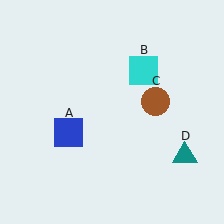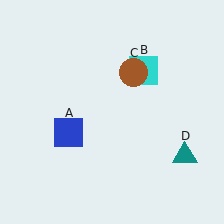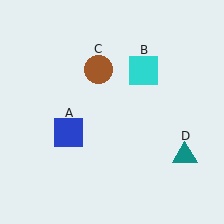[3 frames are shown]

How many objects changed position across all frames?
1 object changed position: brown circle (object C).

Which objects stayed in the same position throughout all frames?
Blue square (object A) and cyan square (object B) and teal triangle (object D) remained stationary.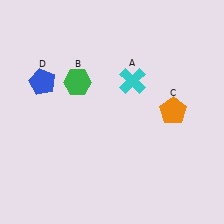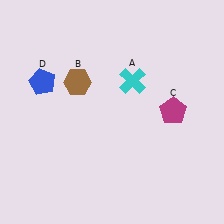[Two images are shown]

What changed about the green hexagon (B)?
In Image 1, B is green. In Image 2, it changed to brown.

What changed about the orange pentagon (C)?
In Image 1, C is orange. In Image 2, it changed to magenta.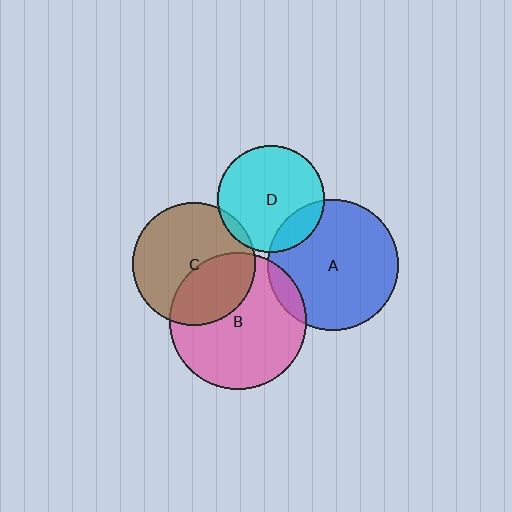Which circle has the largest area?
Circle B (pink).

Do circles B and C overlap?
Yes.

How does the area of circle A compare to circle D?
Approximately 1.5 times.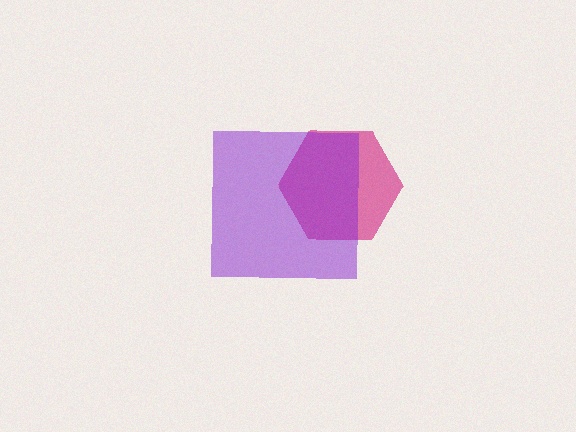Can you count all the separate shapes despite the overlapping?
Yes, there are 2 separate shapes.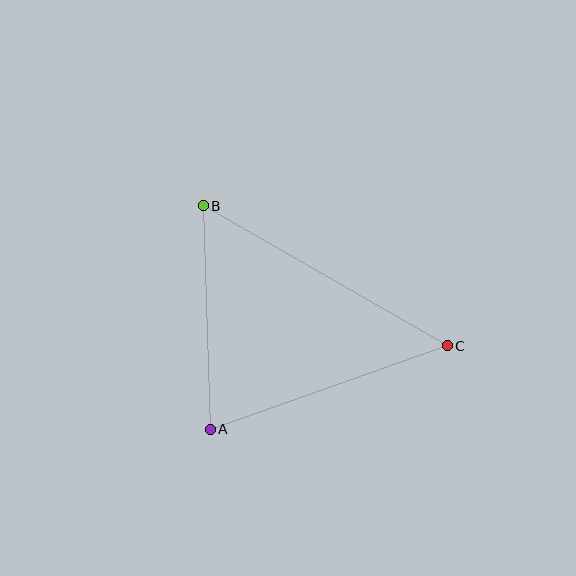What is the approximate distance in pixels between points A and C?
The distance between A and C is approximately 251 pixels.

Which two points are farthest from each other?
Points B and C are farthest from each other.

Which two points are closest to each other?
Points A and B are closest to each other.